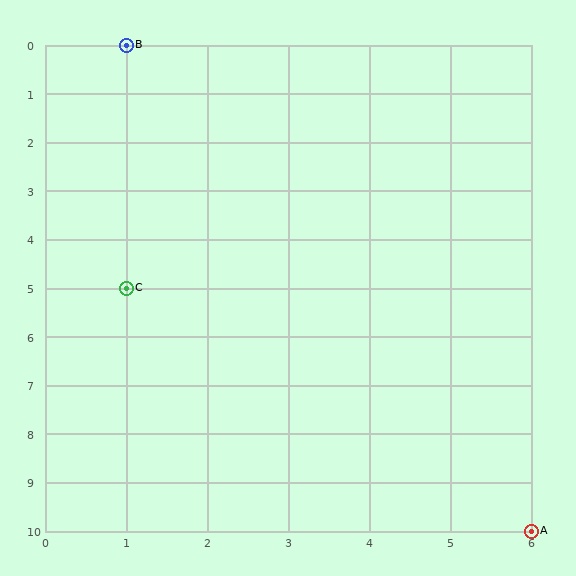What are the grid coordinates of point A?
Point A is at grid coordinates (6, 10).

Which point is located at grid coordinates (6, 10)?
Point A is at (6, 10).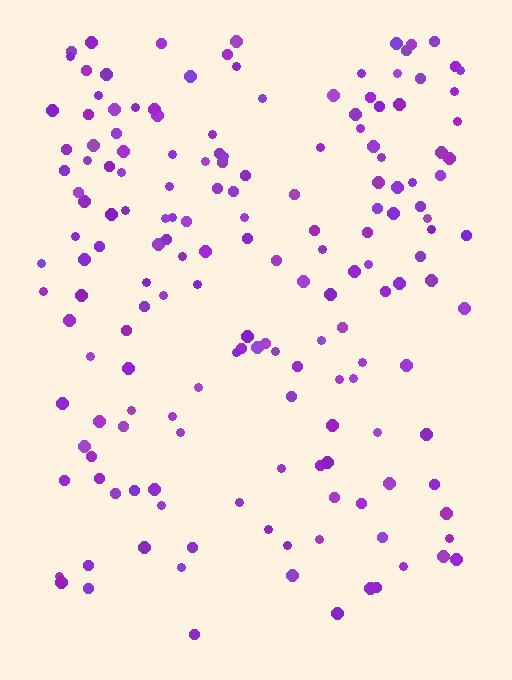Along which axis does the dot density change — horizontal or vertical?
Vertical.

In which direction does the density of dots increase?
From bottom to top, with the top side densest.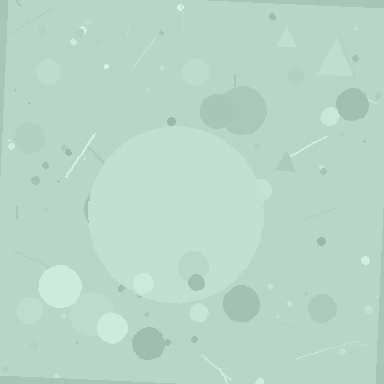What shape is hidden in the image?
A circle is hidden in the image.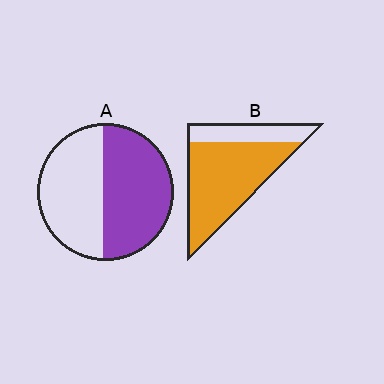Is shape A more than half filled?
Roughly half.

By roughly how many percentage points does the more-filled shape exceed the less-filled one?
By roughly 20 percentage points (B over A).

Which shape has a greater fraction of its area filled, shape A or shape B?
Shape B.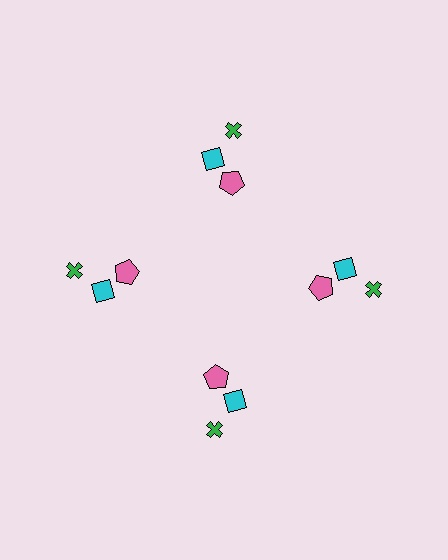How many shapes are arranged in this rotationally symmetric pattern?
There are 12 shapes, arranged in 4 groups of 3.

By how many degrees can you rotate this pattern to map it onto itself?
The pattern maps onto itself every 90 degrees of rotation.